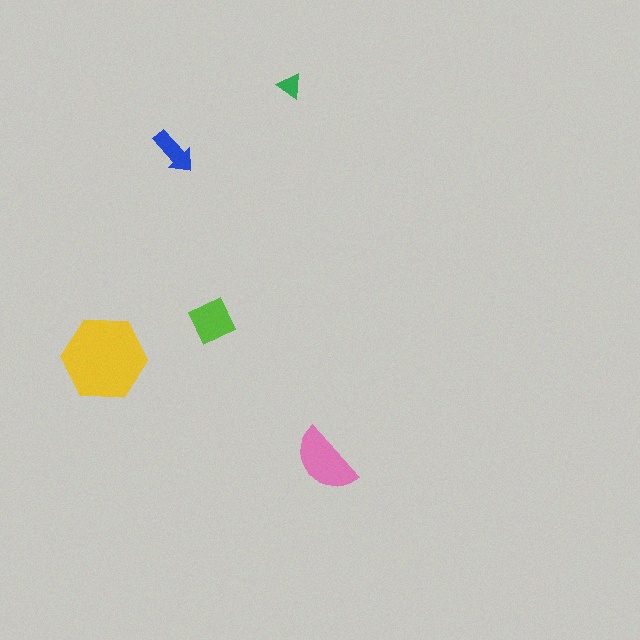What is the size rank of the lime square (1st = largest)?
3rd.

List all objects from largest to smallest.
The yellow hexagon, the pink semicircle, the lime square, the blue arrow, the green triangle.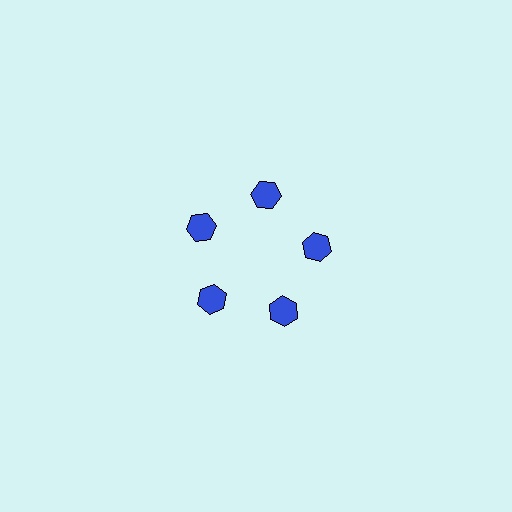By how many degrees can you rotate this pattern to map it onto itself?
The pattern maps onto itself every 72 degrees of rotation.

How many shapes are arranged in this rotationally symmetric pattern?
There are 5 shapes, arranged in 5 groups of 1.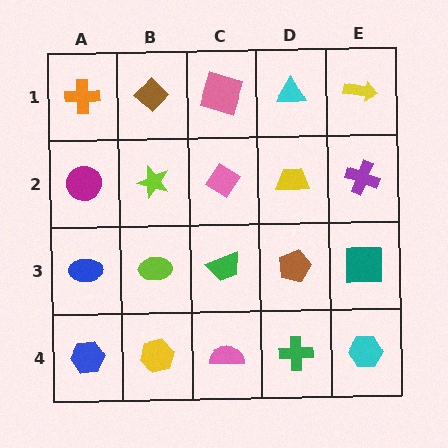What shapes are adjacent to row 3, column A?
A magenta circle (row 2, column A), a blue hexagon (row 4, column A), a lime ellipse (row 3, column B).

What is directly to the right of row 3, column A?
A lime ellipse.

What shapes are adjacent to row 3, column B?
A lime star (row 2, column B), a yellow hexagon (row 4, column B), a blue ellipse (row 3, column A), a green trapezoid (row 3, column C).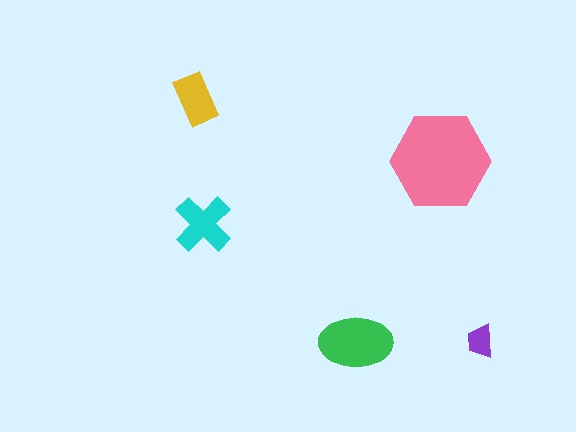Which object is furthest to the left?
The yellow rectangle is leftmost.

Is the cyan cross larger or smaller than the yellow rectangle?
Larger.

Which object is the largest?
The pink hexagon.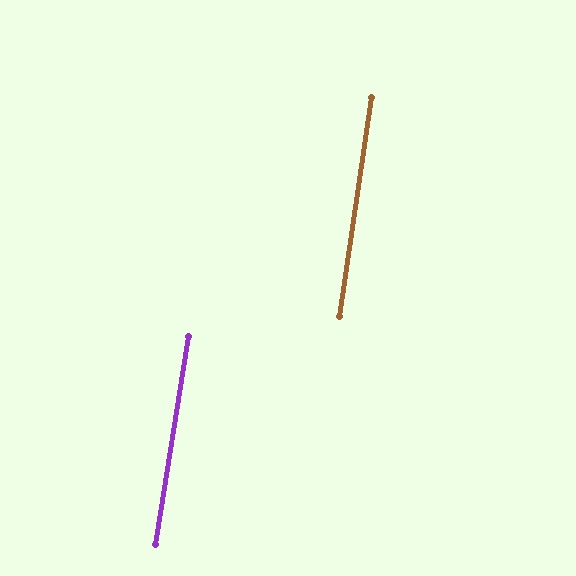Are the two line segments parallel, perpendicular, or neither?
Parallel — their directions differ by only 0.9°.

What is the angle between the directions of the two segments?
Approximately 1 degree.